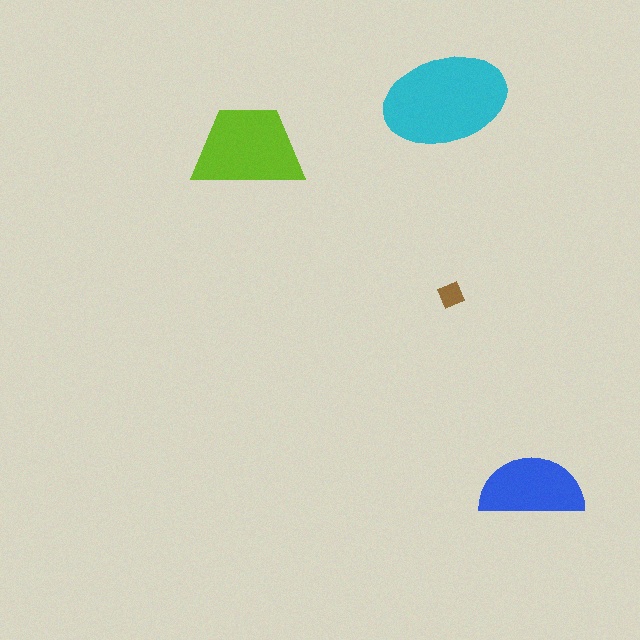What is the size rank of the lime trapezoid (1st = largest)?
2nd.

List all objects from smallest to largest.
The brown diamond, the blue semicircle, the lime trapezoid, the cyan ellipse.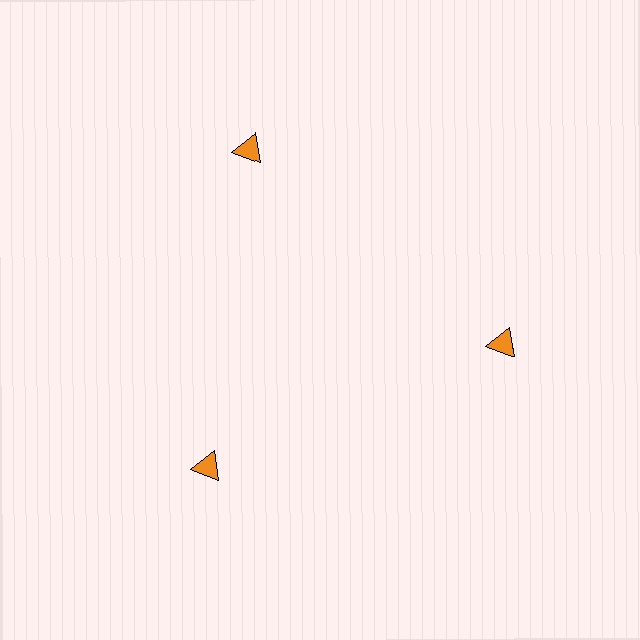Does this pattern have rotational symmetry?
Yes, this pattern has 3-fold rotational symmetry. It looks the same after rotating 120 degrees around the center.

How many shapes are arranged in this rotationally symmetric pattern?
There are 3 shapes, arranged in 3 groups of 1.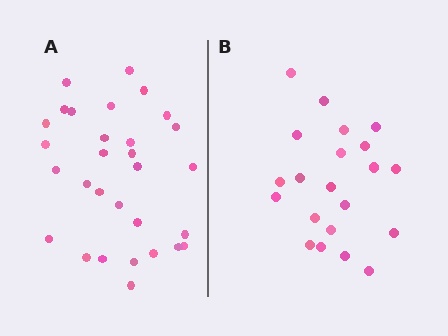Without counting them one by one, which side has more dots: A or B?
Region A (the left region) has more dots.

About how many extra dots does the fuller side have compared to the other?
Region A has roughly 8 or so more dots than region B.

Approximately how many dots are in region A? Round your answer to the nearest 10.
About 30 dots.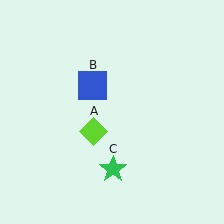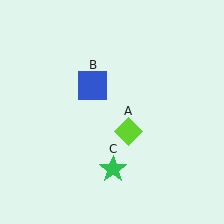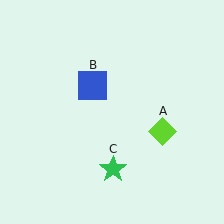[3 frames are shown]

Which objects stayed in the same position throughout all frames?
Blue square (object B) and green star (object C) remained stationary.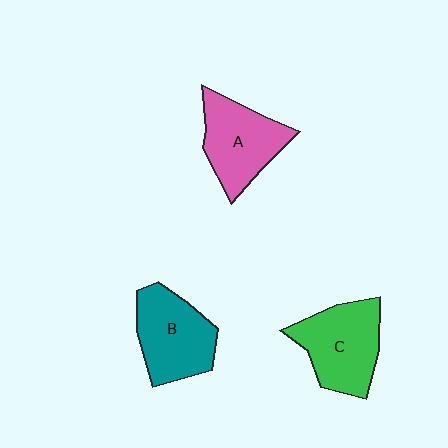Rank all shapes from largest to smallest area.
From largest to smallest: C (green), B (teal), A (pink).